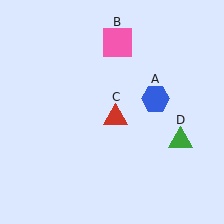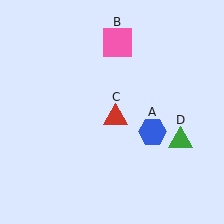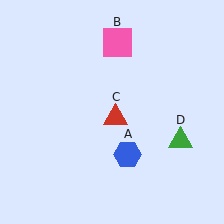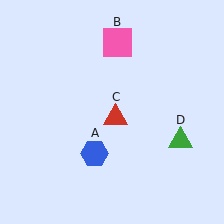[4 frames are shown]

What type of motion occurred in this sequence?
The blue hexagon (object A) rotated clockwise around the center of the scene.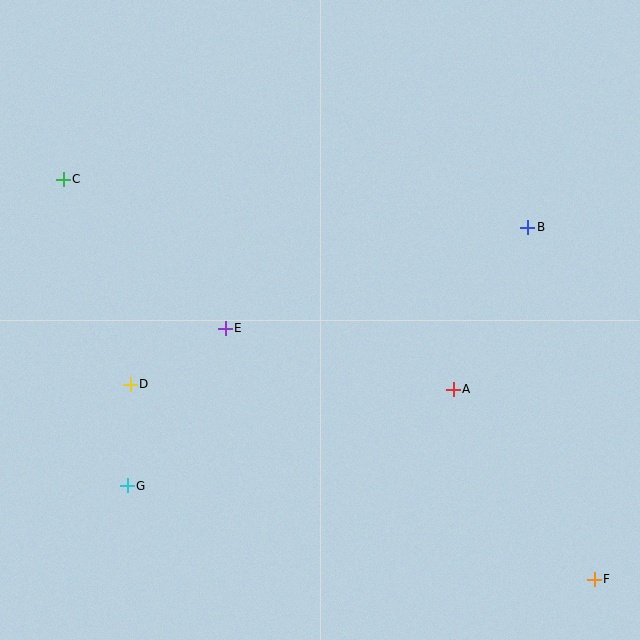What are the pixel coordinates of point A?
Point A is at (453, 389).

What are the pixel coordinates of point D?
Point D is at (130, 384).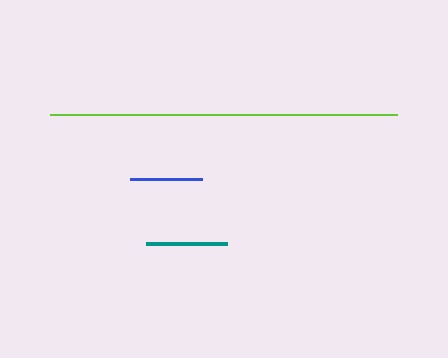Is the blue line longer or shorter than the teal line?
The teal line is longer than the blue line.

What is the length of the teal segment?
The teal segment is approximately 81 pixels long.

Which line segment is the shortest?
The blue line is the shortest at approximately 72 pixels.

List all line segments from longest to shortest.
From longest to shortest: lime, teal, blue.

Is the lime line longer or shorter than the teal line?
The lime line is longer than the teal line.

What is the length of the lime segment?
The lime segment is approximately 348 pixels long.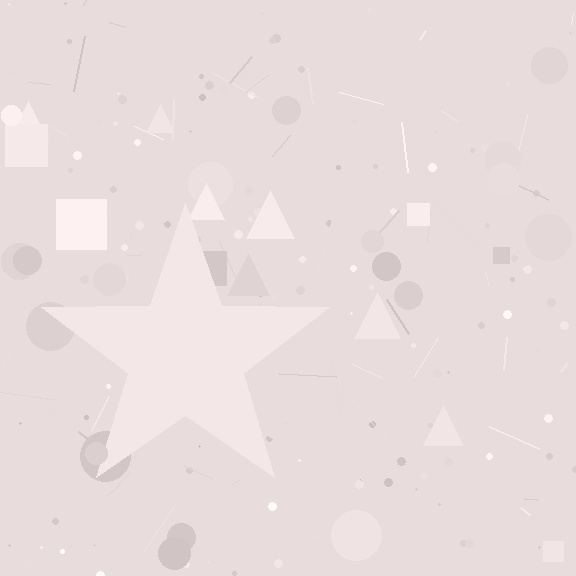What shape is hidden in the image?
A star is hidden in the image.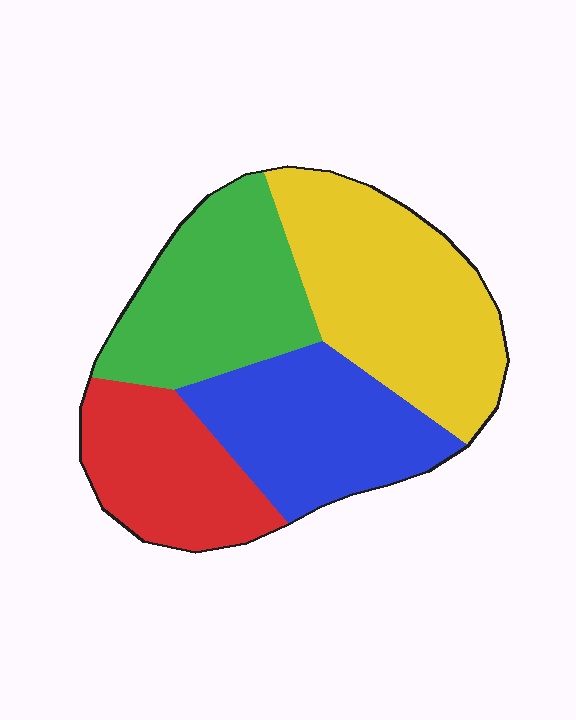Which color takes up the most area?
Yellow, at roughly 30%.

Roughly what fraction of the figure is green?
Green takes up about one quarter (1/4) of the figure.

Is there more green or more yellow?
Yellow.